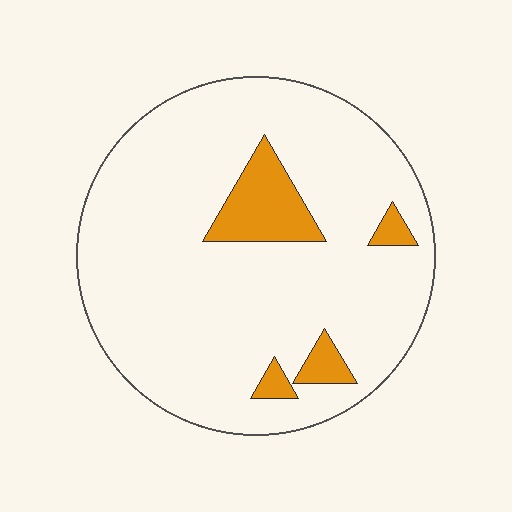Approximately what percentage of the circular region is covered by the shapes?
Approximately 10%.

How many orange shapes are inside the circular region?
4.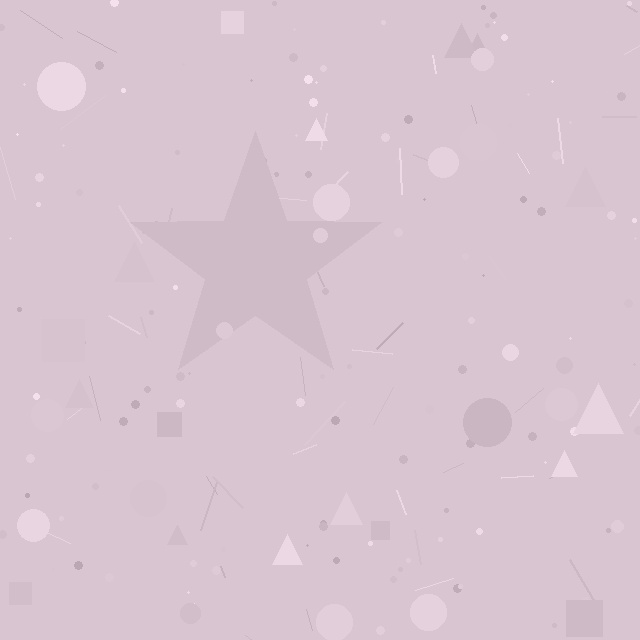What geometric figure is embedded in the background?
A star is embedded in the background.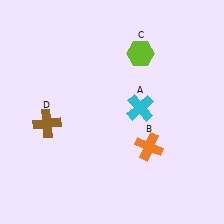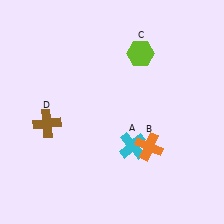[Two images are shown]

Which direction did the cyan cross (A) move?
The cyan cross (A) moved down.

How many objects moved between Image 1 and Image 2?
1 object moved between the two images.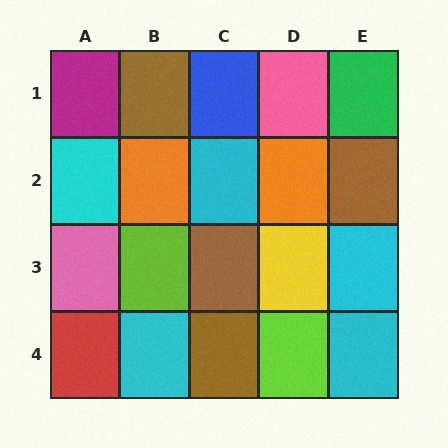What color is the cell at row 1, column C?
Blue.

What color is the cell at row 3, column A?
Pink.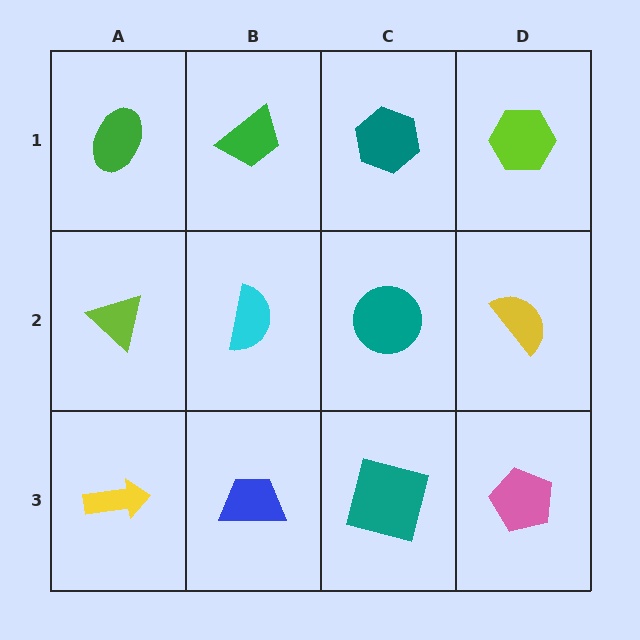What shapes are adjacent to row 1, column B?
A cyan semicircle (row 2, column B), a green ellipse (row 1, column A), a teal hexagon (row 1, column C).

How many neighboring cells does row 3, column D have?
2.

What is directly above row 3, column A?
A lime triangle.